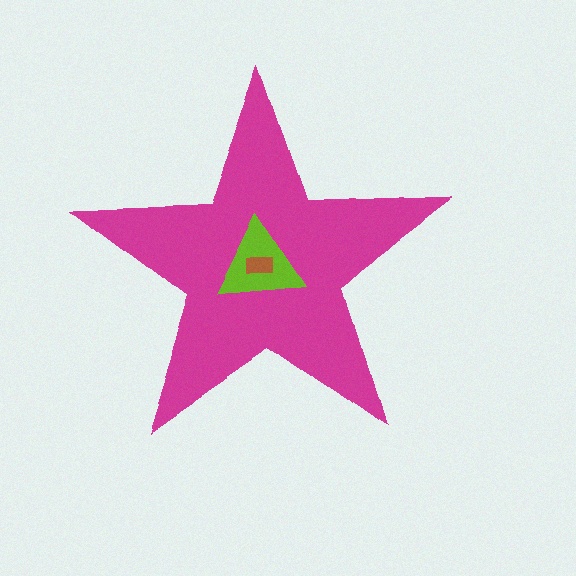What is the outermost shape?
The magenta star.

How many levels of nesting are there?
3.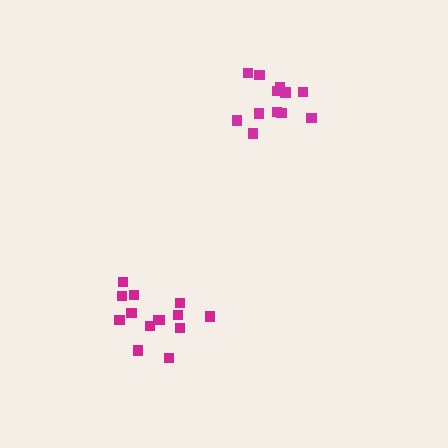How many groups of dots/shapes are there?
There are 2 groups.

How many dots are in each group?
Group 1: 14 dots, Group 2: 13 dots (27 total).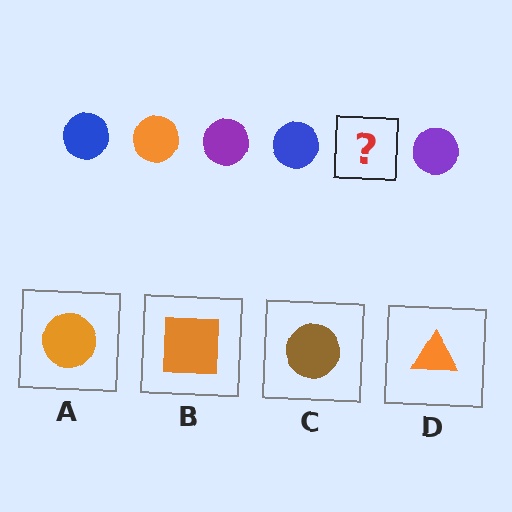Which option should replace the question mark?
Option A.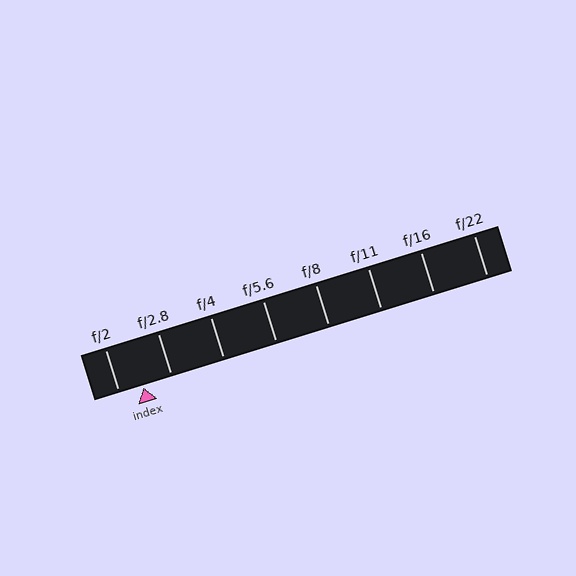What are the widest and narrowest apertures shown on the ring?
The widest aperture shown is f/2 and the narrowest is f/22.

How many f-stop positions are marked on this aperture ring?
There are 8 f-stop positions marked.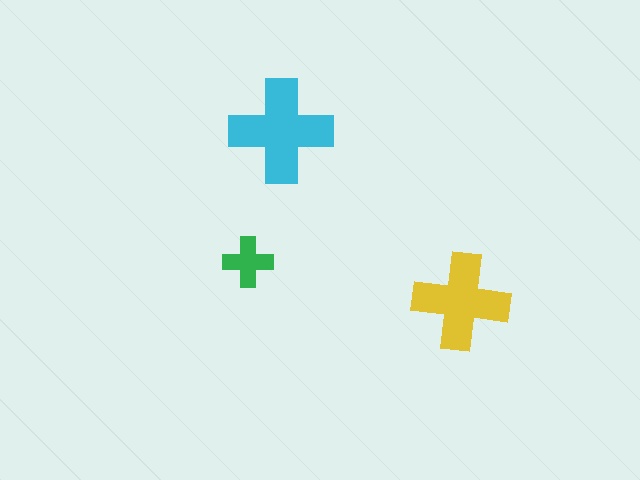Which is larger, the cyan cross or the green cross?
The cyan one.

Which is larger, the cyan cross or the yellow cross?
The cyan one.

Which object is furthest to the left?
The green cross is leftmost.